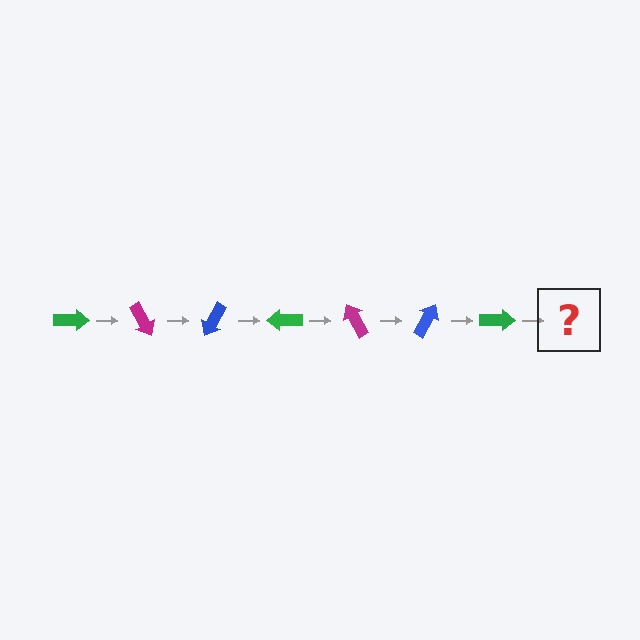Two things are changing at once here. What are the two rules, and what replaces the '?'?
The two rules are that it rotates 60 degrees each step and the color cycles through green, magenta, and blue. The '?' should be a magenta arrow, rotated 420 degrees from the start.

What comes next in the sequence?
The next element should be a magenta arrow, rotated 420 degrees from the start.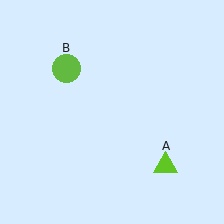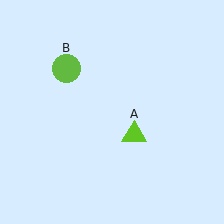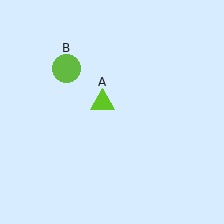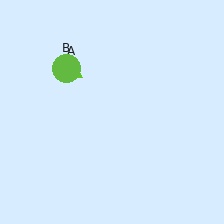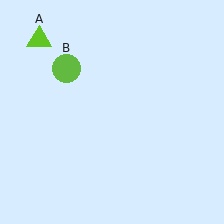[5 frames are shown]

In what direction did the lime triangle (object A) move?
The lime triangle (object A) moved up and to the left.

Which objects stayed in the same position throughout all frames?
Lime circle (object B) remained stationary.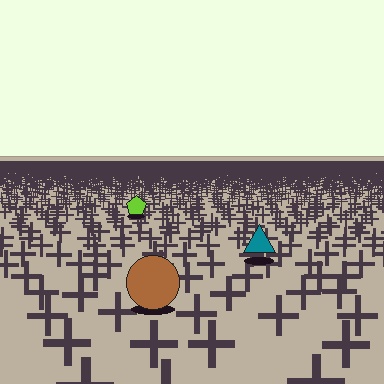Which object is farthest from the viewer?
The lime pentagon is farthest from the viewer. It appears smaller and the ground texture around it is denser.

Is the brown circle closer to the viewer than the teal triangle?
Yes. The brown circle is closer — you can tell from the texture gradient: the ground texture is coarser near it.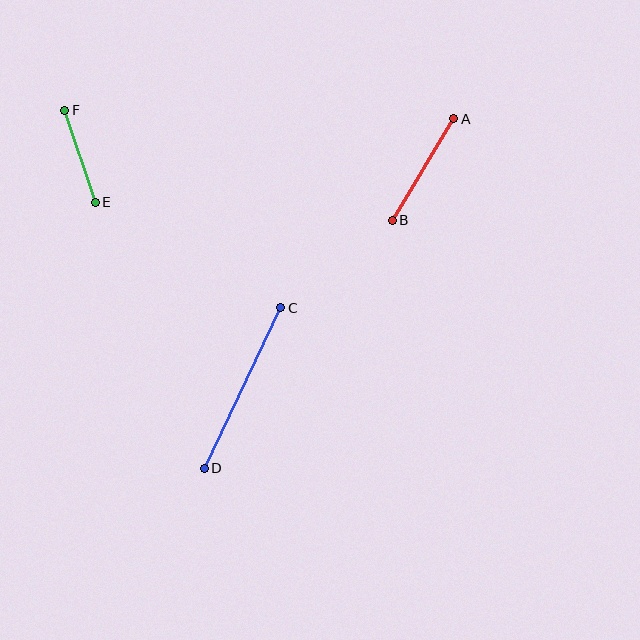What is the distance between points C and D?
The distance is approximately 177 pixels.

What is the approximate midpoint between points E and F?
The midpoint is at approximately (80, 156) pixels.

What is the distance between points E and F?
The distance is approximately 97 pixels.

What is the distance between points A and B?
The distance is approximately 118 pixels.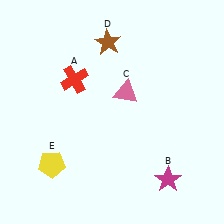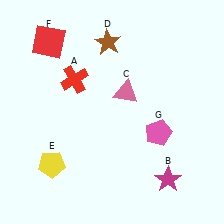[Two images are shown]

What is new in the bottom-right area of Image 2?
A pink pentagon (G) was added in the bottom-right area of Image 2.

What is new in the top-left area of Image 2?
A red square (F) was added in the top-left area of Image 2.